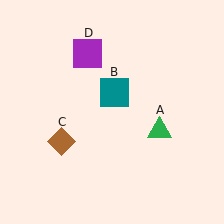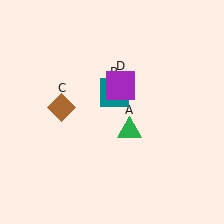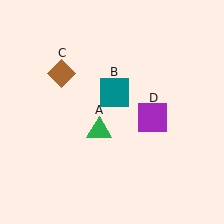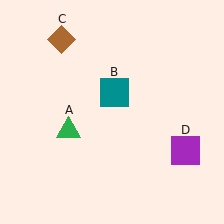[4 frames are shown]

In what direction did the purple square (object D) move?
The purple square (object D) moved down and to the right.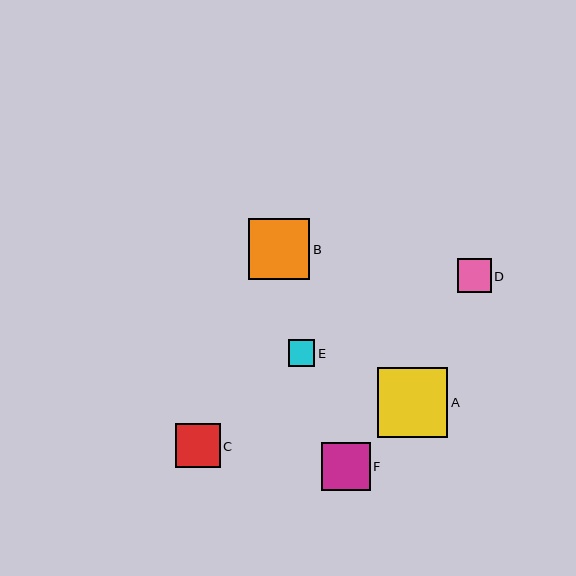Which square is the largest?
Square A is the largest with a size of approximately 71 pixels.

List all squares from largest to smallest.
From largest to smallest: A, B, F, C, D, E.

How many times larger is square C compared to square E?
Square C is approximately 1.7 times the size of square E.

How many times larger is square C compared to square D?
Square C is approximately 1.3 times the size of square D.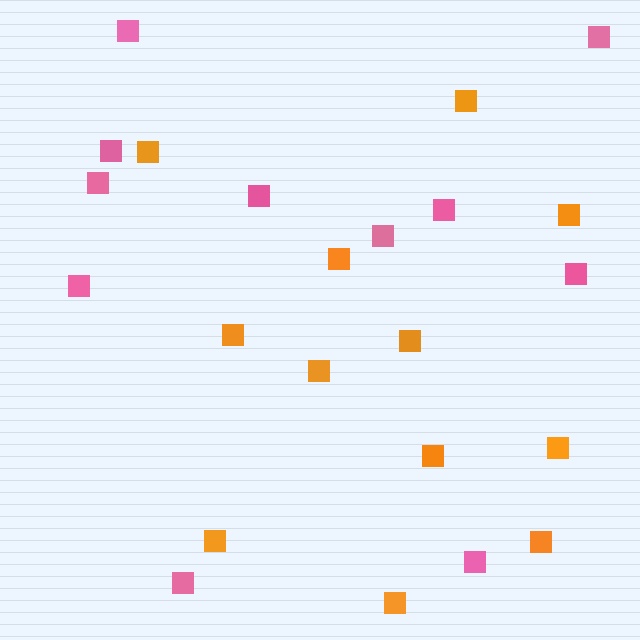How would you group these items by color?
There are 2 groups: one group of orange squares (12) and one group of pink squares (11).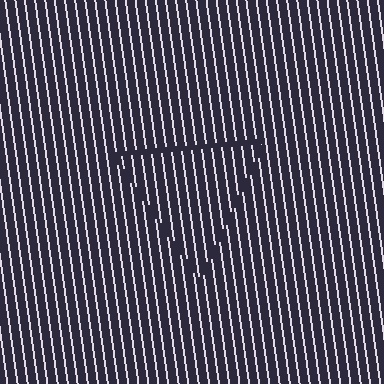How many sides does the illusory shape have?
3 sides — the line-ends trace a triangle.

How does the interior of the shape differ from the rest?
The interior of the shape contains the same grating, shifted by half a period — the contour is defined by the phase discontinuity where line-ends from the inner and outer gratings abut.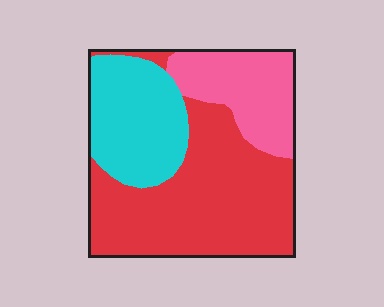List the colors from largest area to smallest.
From largest to smallest: red, cyan, pink.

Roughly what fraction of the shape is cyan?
Cyan covers 26% of the shape.